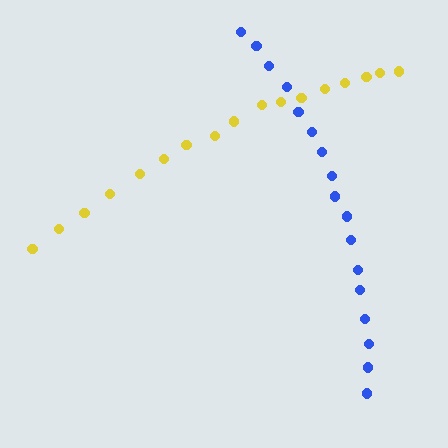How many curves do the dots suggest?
There are 2 distinct paths.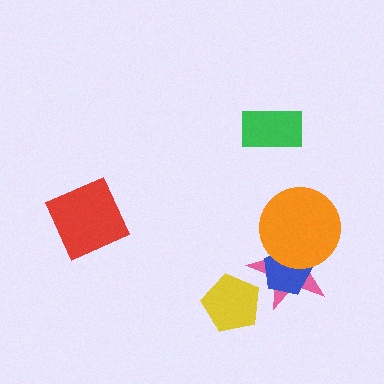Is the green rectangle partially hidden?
No, no other shape covers it.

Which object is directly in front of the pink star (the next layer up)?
The blue pentagon is directly in front of the pink star.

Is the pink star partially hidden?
Yes, it is partially covered by another shape.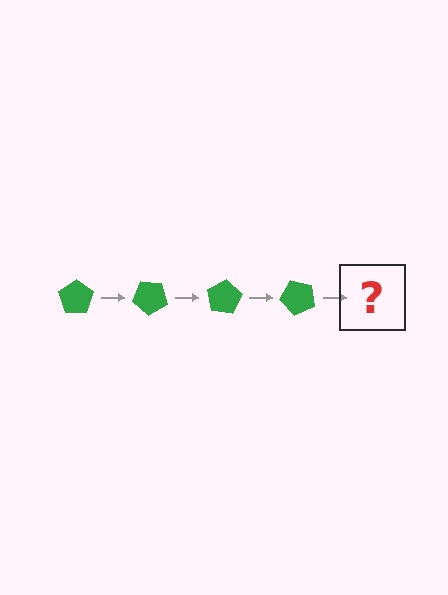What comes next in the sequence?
The next element should be a green pentagon rotated 160 degrees.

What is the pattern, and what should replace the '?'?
The pattern is that the pentagon rotates 40 degrees each step. The '?' should be a green pentagon rotated 160 degrees.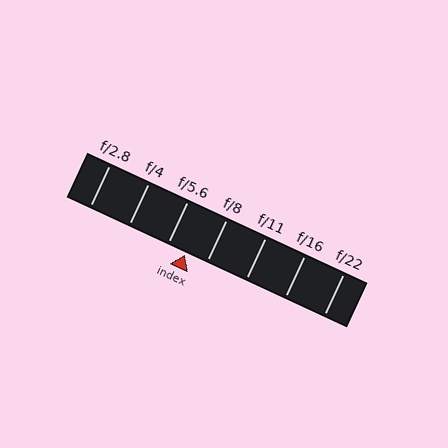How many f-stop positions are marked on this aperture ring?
There are 7 f-stop positions marked.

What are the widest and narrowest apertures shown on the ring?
The widest aperture shown is f/2.8 and the narrowest is f/22.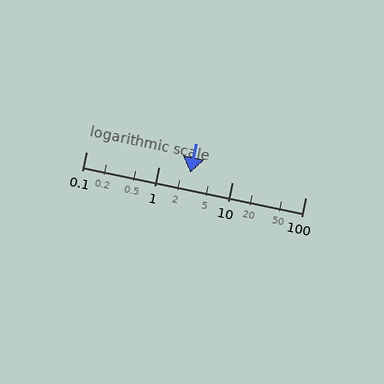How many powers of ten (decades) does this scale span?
The scale spans 3 decades, from 0.1 to 100.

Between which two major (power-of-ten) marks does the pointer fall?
The pointer is between 1 and 10.